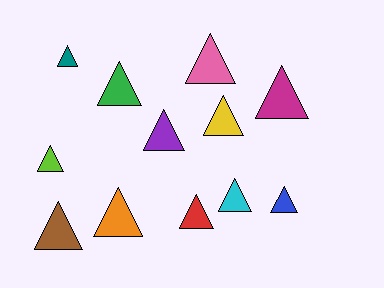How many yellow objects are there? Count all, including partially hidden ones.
There is 1 yellow object.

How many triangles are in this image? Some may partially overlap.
There are 12 triangles.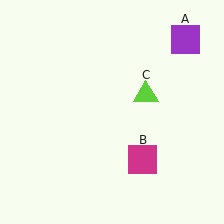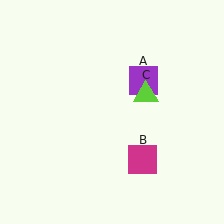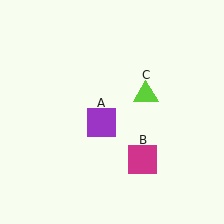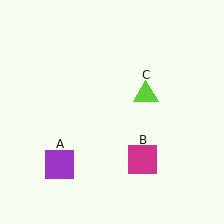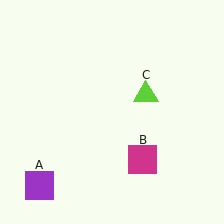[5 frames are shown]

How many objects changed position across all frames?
1 object changed position: purple square (object A).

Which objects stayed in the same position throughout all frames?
Magenta square (object B) and lime triangle (object C) remained stationary.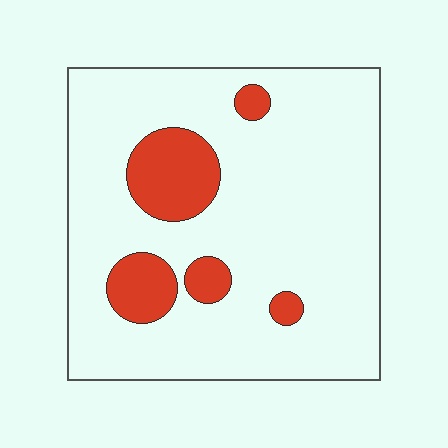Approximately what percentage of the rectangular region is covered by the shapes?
Approximately 15%.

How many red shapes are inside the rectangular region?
5.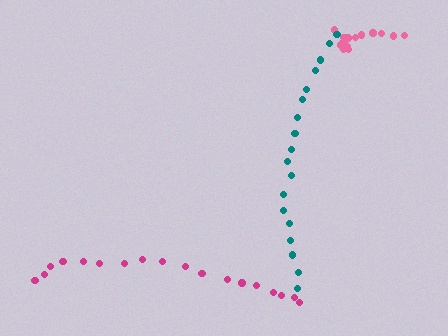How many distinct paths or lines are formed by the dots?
There are 3 distinct paths.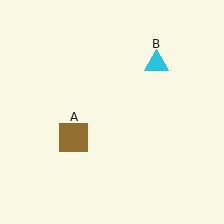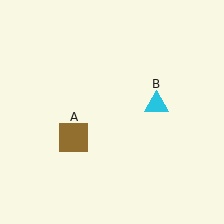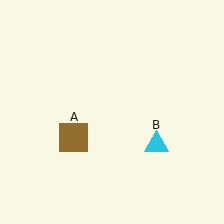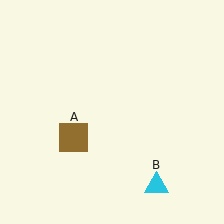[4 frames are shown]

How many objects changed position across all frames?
1 object changed position: cyan triangle (object B).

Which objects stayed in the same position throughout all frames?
Brown square (object A) remained stationary.